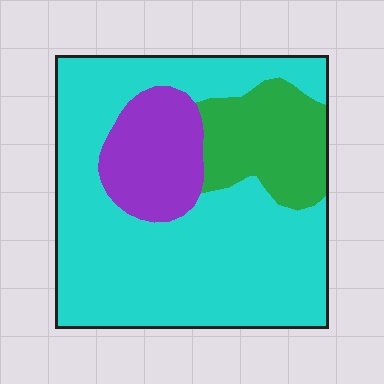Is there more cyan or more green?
Cyan.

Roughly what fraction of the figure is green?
Green takes up about one sixth (1/6) of the figure.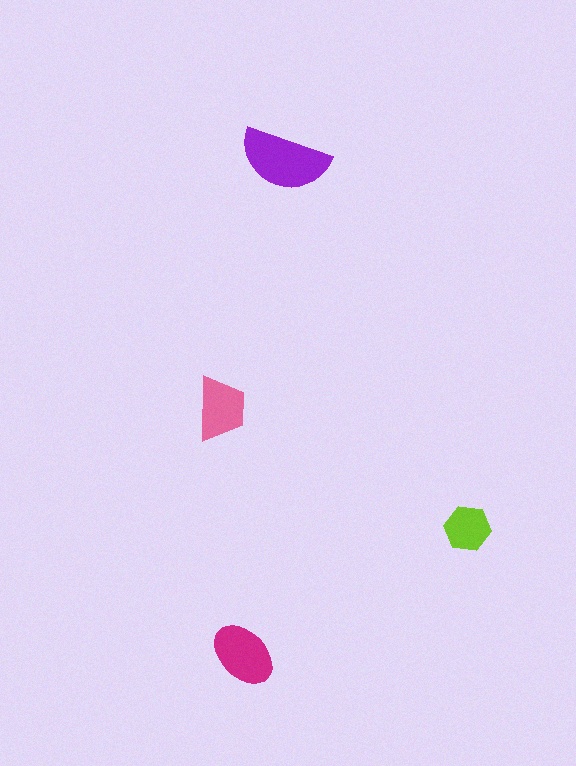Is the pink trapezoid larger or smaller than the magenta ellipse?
Smaller.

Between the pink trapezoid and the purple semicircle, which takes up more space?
The purple semicircle.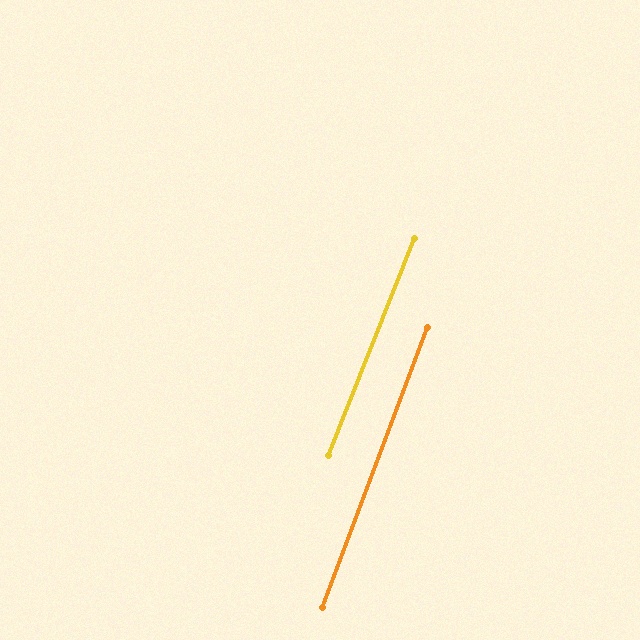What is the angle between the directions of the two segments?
Approximately 1 degree.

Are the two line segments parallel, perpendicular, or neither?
Parallel — their directions differ by only 1.1°.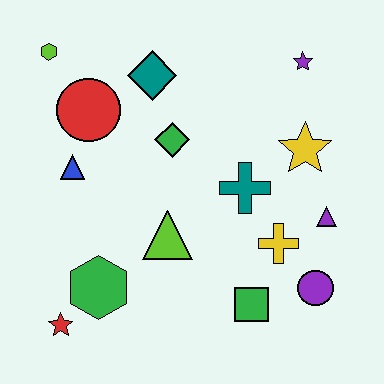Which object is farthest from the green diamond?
The red star is farthest from the green diamond.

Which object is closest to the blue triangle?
The red circle is closest to the blue triangle.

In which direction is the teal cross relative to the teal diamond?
The teal cross is below the teal diamond.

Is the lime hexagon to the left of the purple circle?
Yes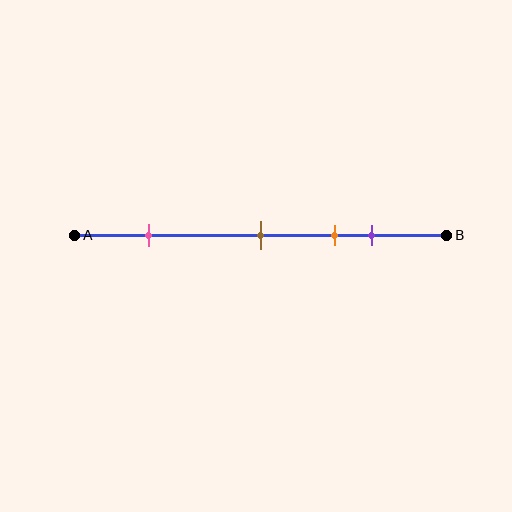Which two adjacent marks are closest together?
The orange and purple marks are the closest adjacent pair.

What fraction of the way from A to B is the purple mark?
The purple mark is approximately 80% (0.8) of the way from A to B.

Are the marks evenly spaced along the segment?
No, the marks are not evenly spaced.